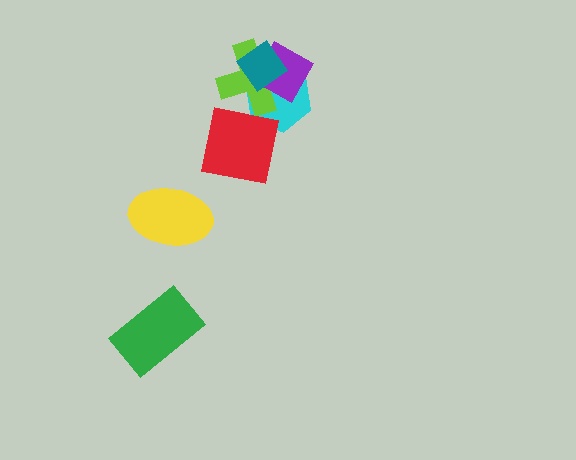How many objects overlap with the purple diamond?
3 objects overlap with the purple diamond.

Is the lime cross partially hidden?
Yes, it is partially covered by another shape.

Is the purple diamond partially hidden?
Yes, it is partially covered by another shape.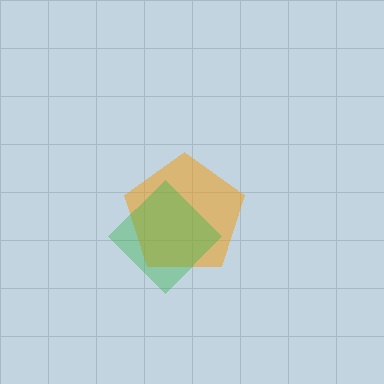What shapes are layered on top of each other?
The layered shapes are: an orange pentagon, a green diamond.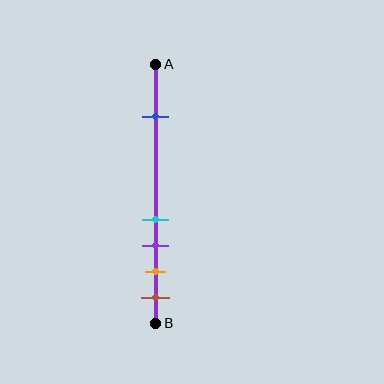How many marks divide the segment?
There are 5 marks dividing the segment.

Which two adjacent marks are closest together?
The cyan and purple marks are the closest adjacent pair.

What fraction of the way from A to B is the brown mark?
The brown mark is approximately 90% (0.9) of the way from A to B.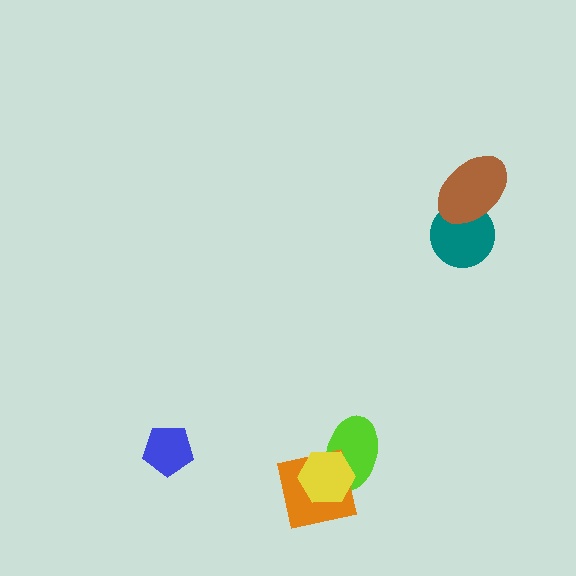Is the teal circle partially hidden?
Yes, it is partially covered by another shape.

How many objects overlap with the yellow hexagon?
2 objects overlap with the yellow hexagon.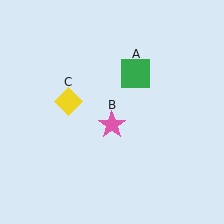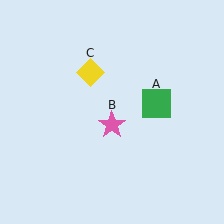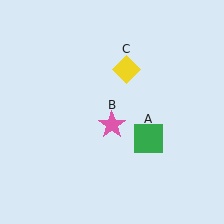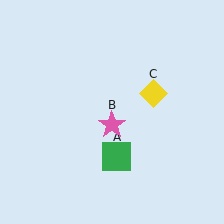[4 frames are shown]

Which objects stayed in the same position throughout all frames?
Pink star (object B) remained stationary.